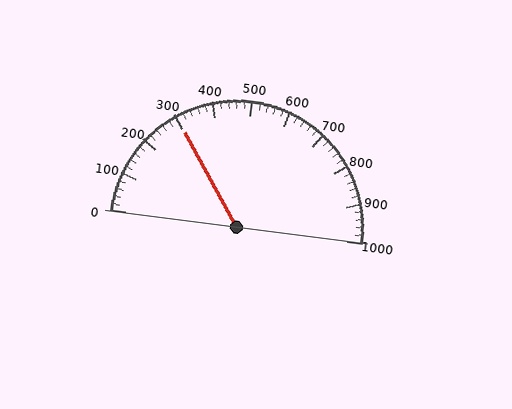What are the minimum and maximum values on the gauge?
The gauge ranges from 0 to 1000.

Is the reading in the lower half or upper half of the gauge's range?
The reading is in the lower half of the range (0 to 1000).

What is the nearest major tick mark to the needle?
The nearest major tick mark is 300.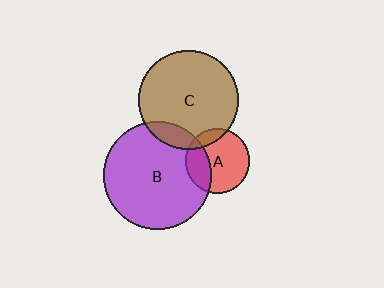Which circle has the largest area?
Circle B (purple).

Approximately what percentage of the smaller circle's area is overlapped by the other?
Approximately 10%.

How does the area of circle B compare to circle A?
Approximately 2.8 times.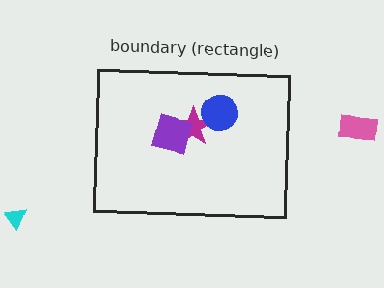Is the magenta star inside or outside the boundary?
Inside.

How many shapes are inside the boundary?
3 inside, 2 outside.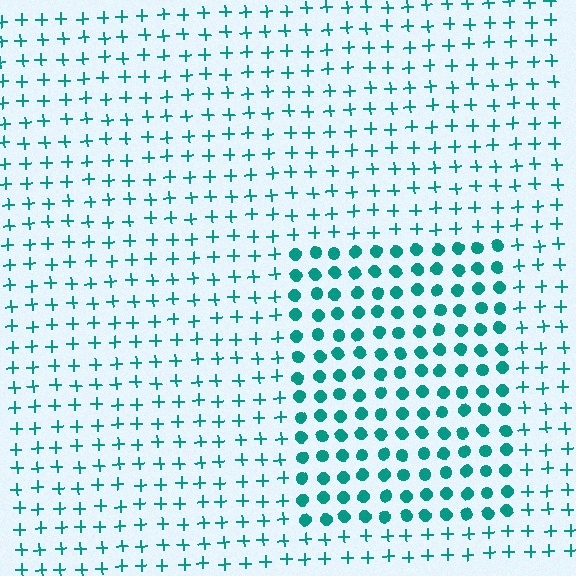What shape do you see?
I see a rectangle.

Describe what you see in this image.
The image is filled with small teal elements arranged in a uniform grid. A rectangle-shaped region contains circles, while the surrounding area contains plus signs. The boundary is defined purely by the change in element shape.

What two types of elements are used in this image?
The image uses circles inside the rectangle region and plus signs outside it.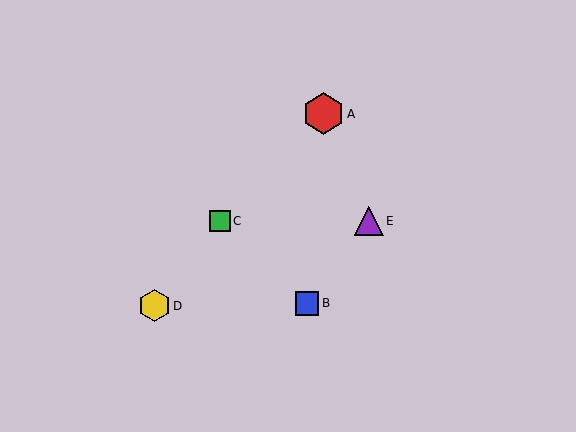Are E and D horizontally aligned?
No, E is at y≈221 and D is at y≈306.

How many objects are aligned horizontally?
2 objects (C, E) are aligned horizontally.